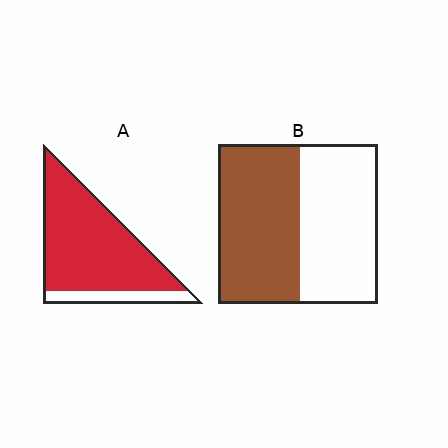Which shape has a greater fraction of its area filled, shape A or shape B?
Shape A.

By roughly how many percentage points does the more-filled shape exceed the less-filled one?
By roughly 35 percentage points (A over B).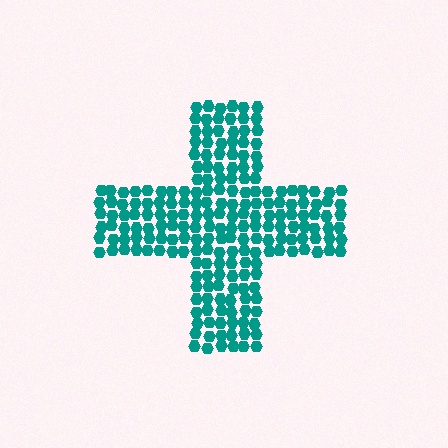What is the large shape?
The large shape is a cross.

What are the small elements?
The small elements are hexagons.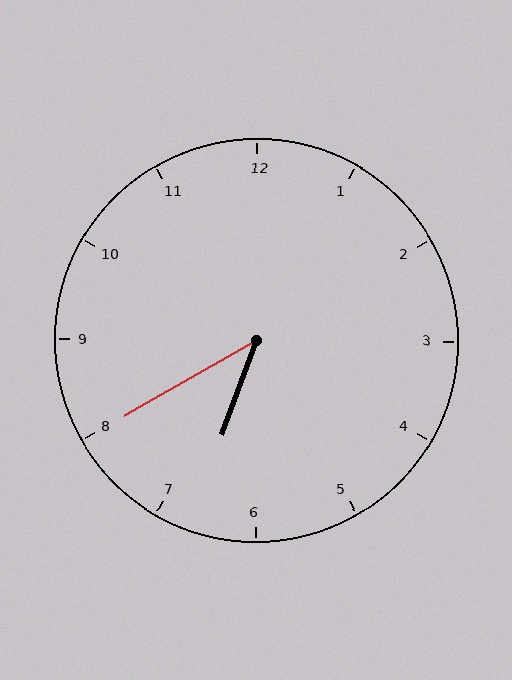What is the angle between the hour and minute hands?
Approximately 40 degrees.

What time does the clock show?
6:40.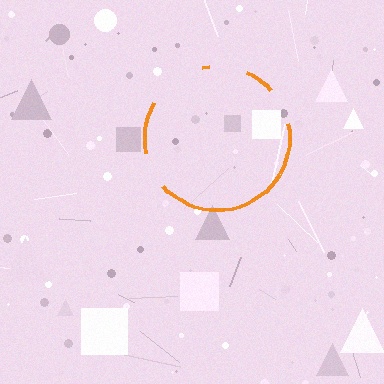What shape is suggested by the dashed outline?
The dashed outline suggests a circle.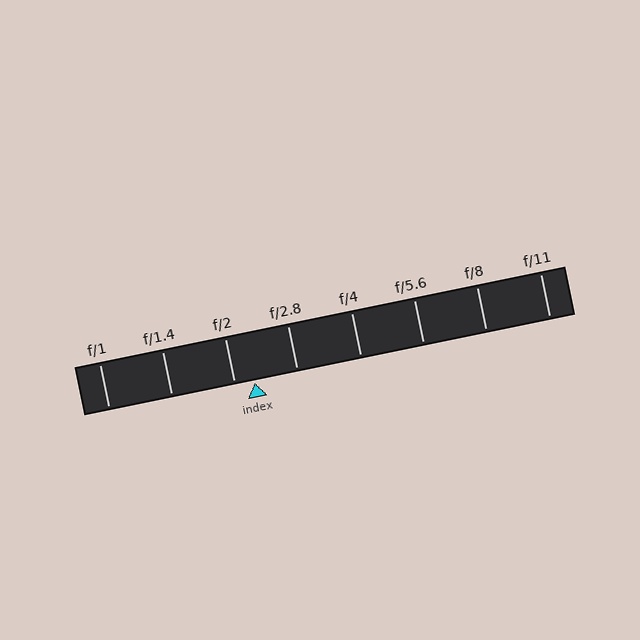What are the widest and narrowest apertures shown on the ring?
The widest aperture shown is f/1 and the narrowest is f/11.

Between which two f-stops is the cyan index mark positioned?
The index mark is between f/2 and f/2.8.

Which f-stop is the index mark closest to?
The index mark is closest to f/2.